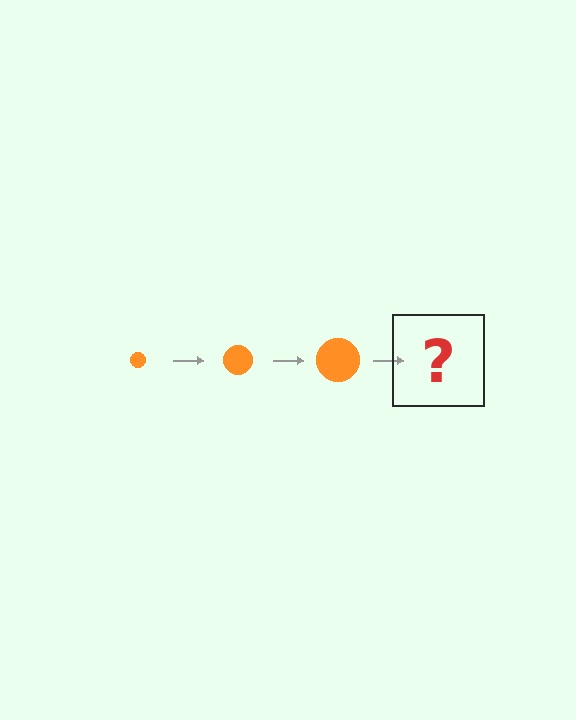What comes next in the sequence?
The next element should be an orange circle, larger than the previous one.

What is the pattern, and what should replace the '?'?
The pattern is that the circle gets progressively larger each step. The '?' should be an orange circle, larger than the previous one.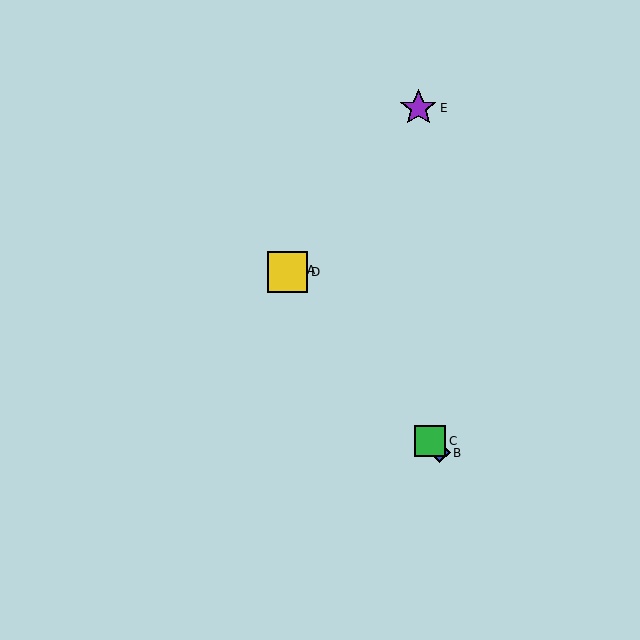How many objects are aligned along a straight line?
4 objects (A, B, C, D) are aligned along a straight line.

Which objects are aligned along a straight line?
Objects A, B, C, D are aligned along a straight line.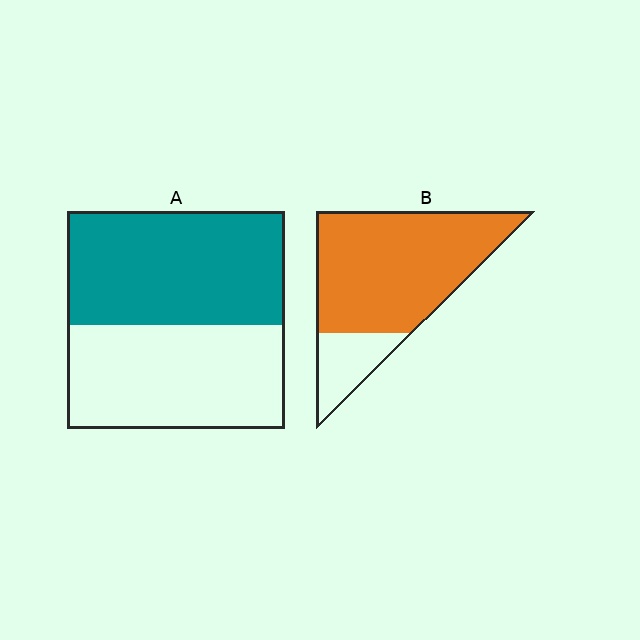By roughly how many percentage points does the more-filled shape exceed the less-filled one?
By roughly 30 percentage points (B over A).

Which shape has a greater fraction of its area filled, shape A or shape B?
Shape B.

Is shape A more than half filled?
Roughly half.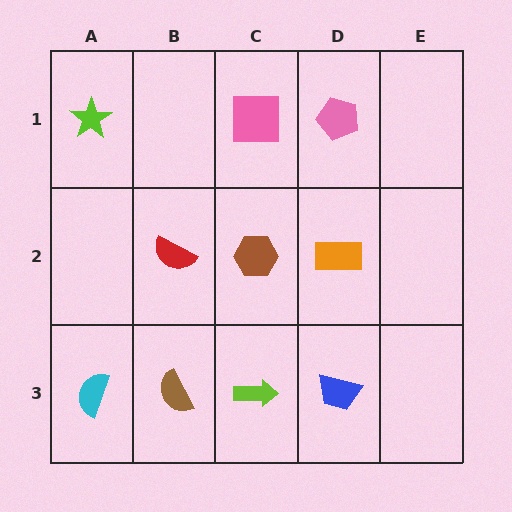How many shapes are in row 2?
3 shapes.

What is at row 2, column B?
A red semicircle.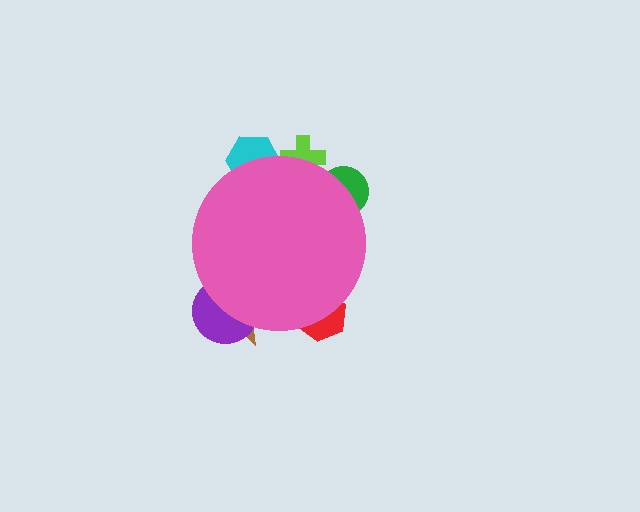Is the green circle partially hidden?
Yes, the green circle is partially hidden behind the pink circle.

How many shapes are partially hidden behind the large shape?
6 shapes are partially hidden.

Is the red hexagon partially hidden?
Yes, the red hexagon is partially hidden behind the pink circle.